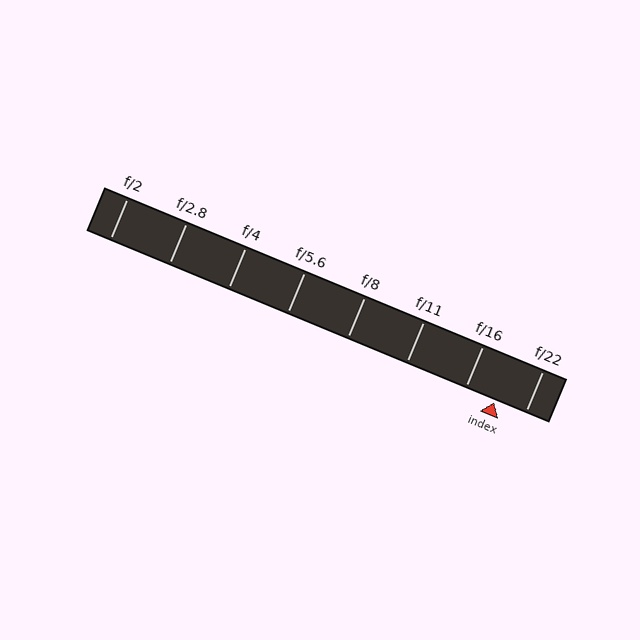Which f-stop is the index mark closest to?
The index mark is closest to f/16.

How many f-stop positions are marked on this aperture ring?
There are 8 f-stop positions marked.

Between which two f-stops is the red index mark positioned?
The index mark is between f/16 and f/22.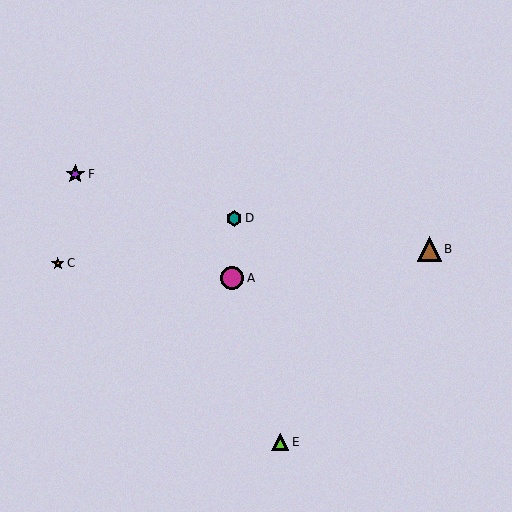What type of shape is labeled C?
Shape C is an orange star.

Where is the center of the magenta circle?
The center of the magenta circle is at (232, 278).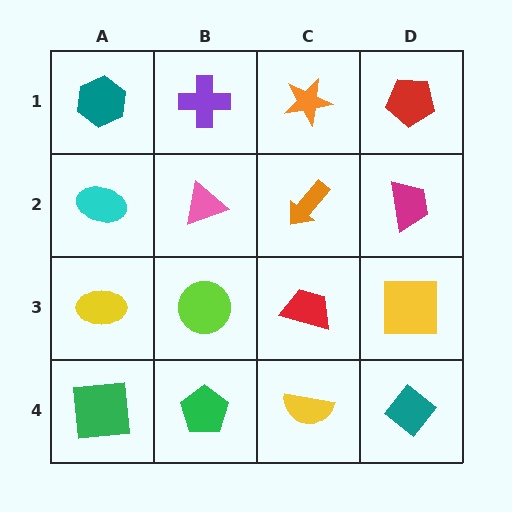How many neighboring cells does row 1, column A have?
2.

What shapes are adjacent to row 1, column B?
A pink triangle (row 2, column B), a teal hexagon (row 1, column A), an orange star (row 1, column C).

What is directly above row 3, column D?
A magenta trapezoid.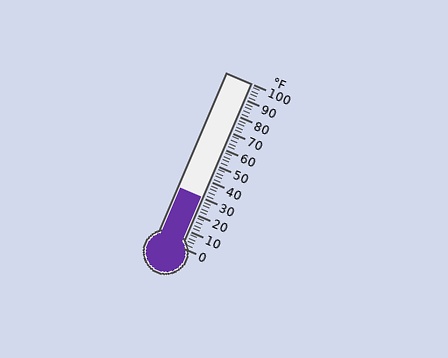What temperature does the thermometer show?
The thermometer shows approximately 30°F.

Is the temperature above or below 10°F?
The temperature is above 10°F.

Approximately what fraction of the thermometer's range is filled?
The thermometer is filled to approximately 30% of its range.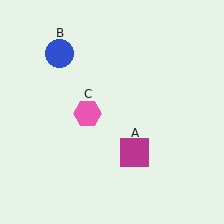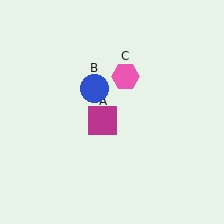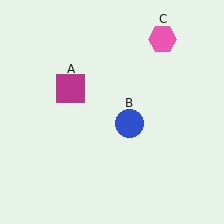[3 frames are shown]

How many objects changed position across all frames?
3 objects changed position: magenta square (object A), blue circle (object B), pink hexagon (object C).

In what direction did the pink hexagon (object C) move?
The pink hexagon (object C) moved up and to the right.